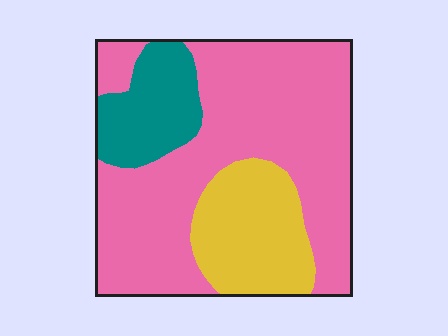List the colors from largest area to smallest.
From largest to smallest: pink, yellow, teal.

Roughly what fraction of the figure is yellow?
Yellow covers about 20% of the figure.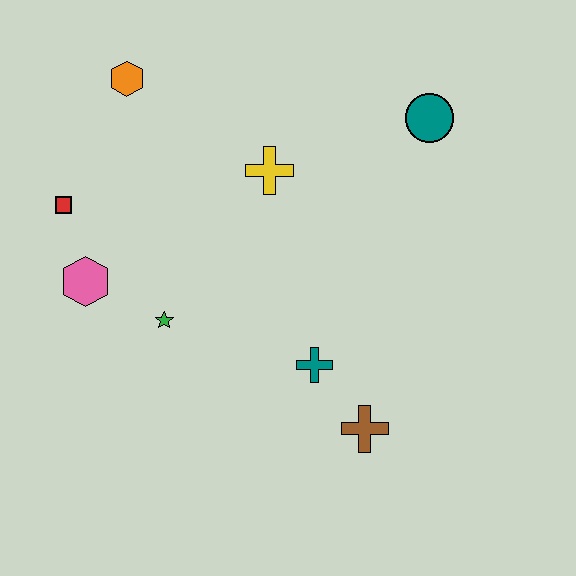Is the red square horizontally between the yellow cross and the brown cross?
No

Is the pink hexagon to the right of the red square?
Yes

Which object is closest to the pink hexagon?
The red square is closest to the pink hexagon.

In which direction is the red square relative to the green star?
The red square is above the green star.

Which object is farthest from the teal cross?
The orange hexagon is farthest from the teal cross.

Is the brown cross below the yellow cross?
Yes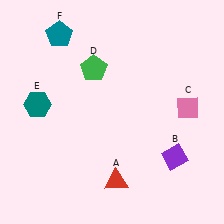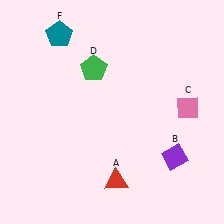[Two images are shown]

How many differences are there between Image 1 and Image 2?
There is 1 difference between the two images.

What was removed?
The teal hexagon (E) was removed in Image 2.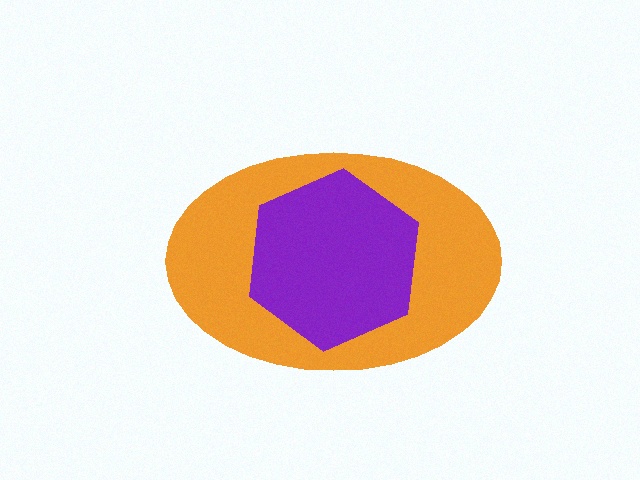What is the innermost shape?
The purple hexagon.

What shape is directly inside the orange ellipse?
The purple hexagon.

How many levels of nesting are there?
2.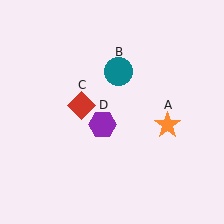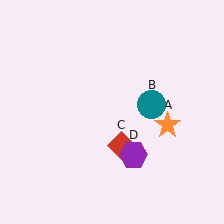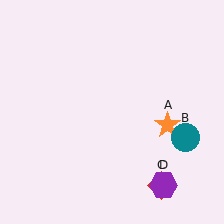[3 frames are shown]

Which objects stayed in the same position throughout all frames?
Orange star (object A) remained stationary.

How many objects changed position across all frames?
3 objects changed position: teal circle (object B), red diamond (object C), purple hexagon (object D).